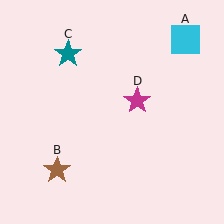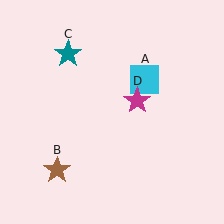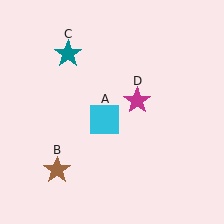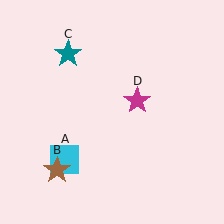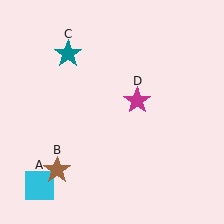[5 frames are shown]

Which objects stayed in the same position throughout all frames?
Brown star (object B) and teal star (object C) and magenta star (object D) remained stationary.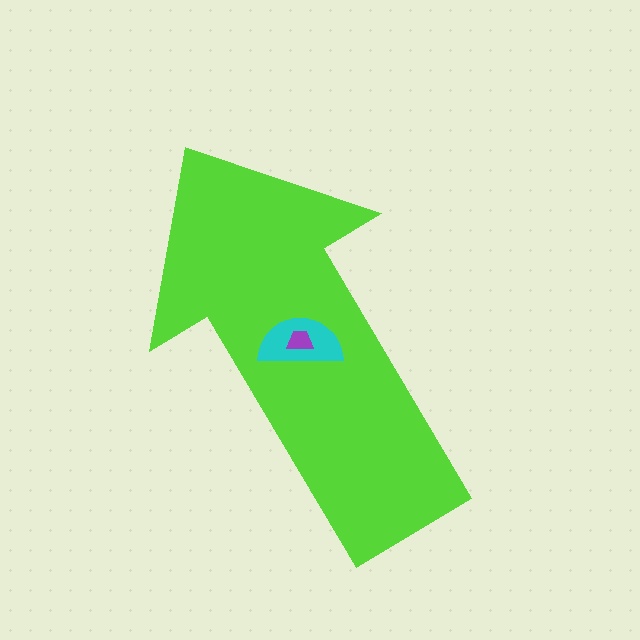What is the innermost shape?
The purple trapezoid.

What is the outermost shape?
The lime arrow.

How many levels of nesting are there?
3.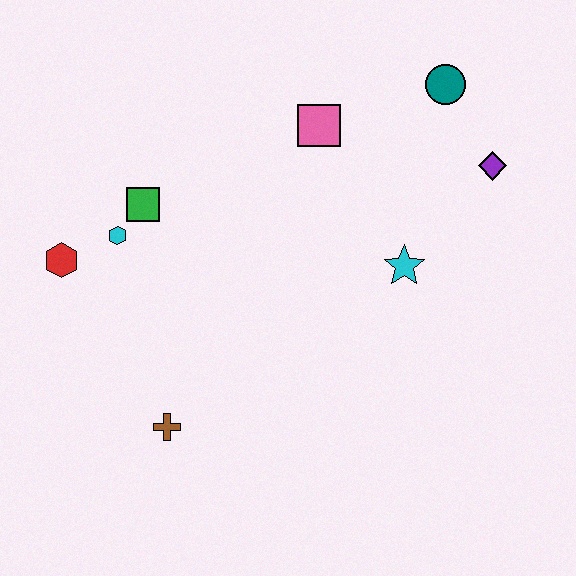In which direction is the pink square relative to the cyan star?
The pink square is above the cyan star.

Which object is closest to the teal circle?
The purple diamond is closest to the teal circle.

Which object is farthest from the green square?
The purple diamond is farthest from the green square.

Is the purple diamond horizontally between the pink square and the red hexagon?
No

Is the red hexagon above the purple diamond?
No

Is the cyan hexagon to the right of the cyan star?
No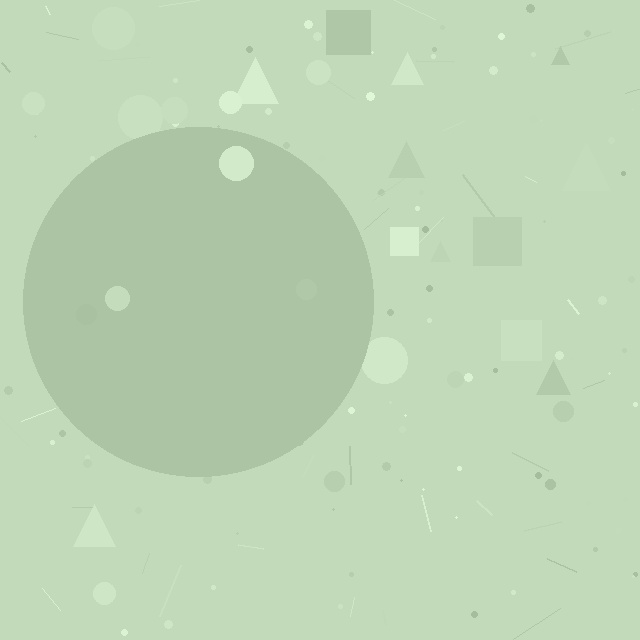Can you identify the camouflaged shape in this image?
The camouflaged shape is a circle.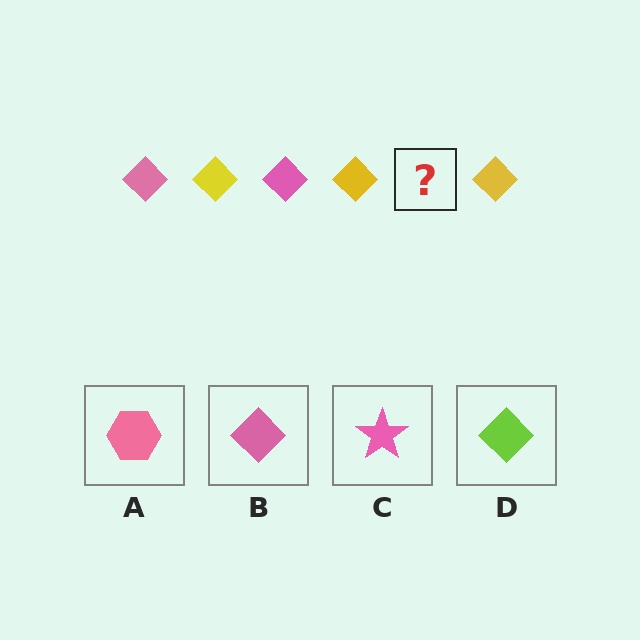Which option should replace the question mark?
Option B.